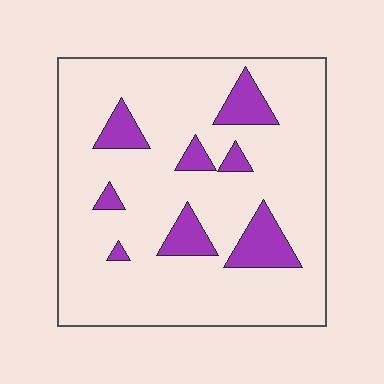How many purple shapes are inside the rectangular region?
8.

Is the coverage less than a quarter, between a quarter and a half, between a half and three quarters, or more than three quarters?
Less than a quarter.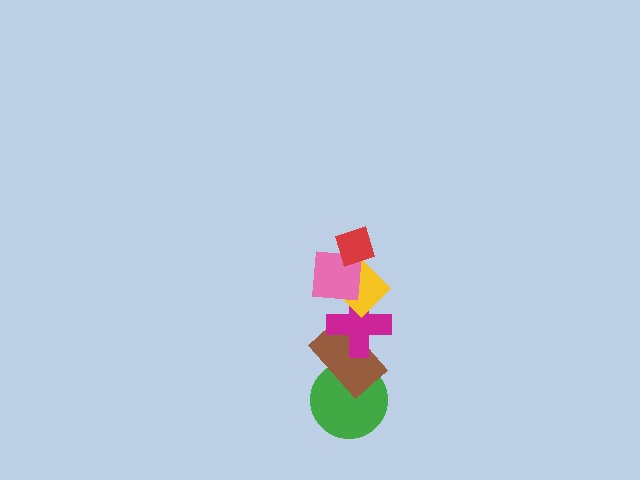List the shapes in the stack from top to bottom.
From top to bottom: the red diamond, the pink square, the yellow diamond, the magenta cross, the brown rectangle, the green circle.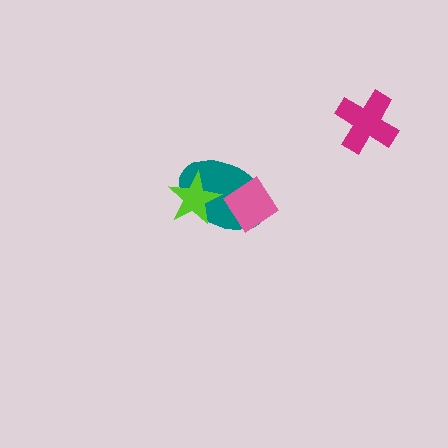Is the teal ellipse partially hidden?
Yes, it is partially covered by another shape.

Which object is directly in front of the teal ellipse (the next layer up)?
The pink diamond is directly in front of the teal ellipse.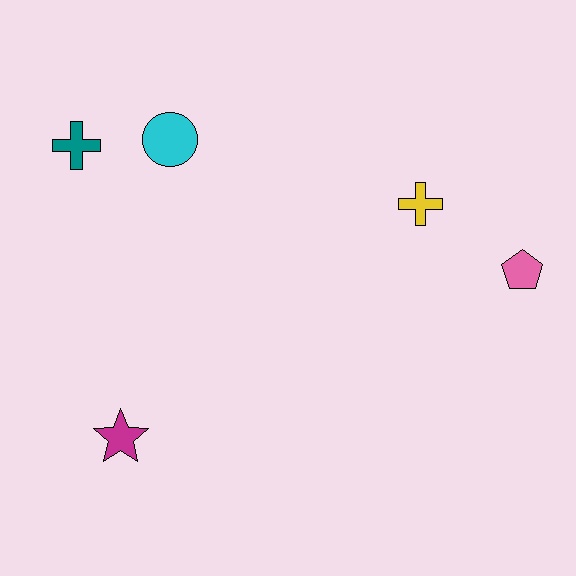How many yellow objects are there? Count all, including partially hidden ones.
There is 1 yellow object.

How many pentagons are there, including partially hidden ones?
There is 1 pentagon.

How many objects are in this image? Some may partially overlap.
There are 5 objects.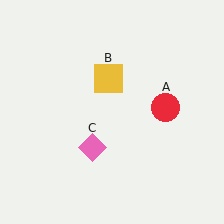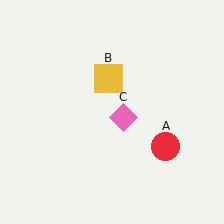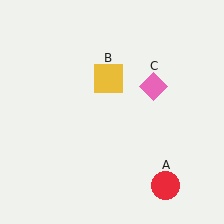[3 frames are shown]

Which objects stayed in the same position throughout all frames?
Yellow square (object B) remained stationary.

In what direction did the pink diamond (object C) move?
The pink diamond (object C) moved up and to the right.